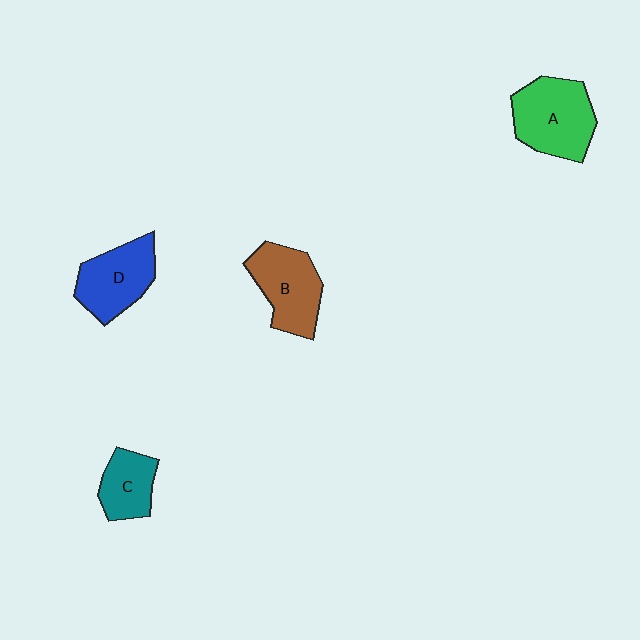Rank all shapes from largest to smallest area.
From largest to smallest: A (green), B (brown), D (blue), C (teal).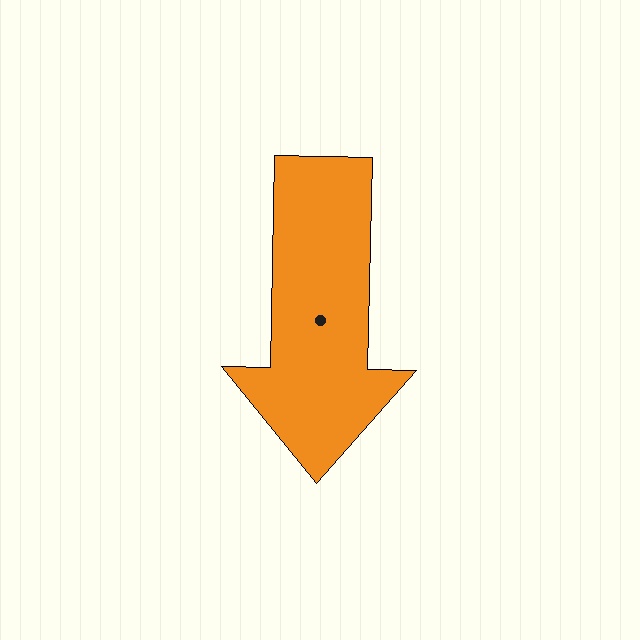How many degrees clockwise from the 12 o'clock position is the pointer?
Approximately 181 degrees.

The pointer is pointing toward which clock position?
Roughly 6 o'clock.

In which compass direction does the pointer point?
South.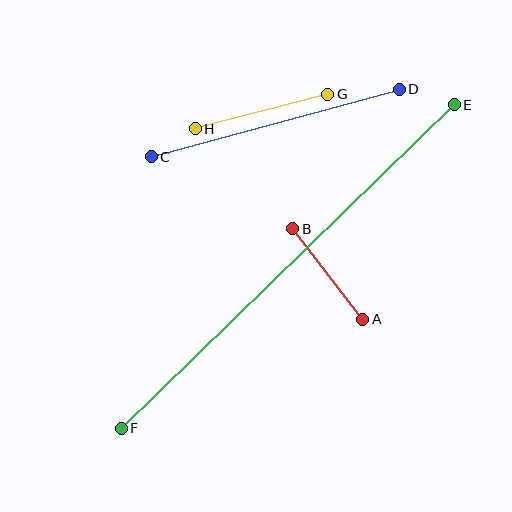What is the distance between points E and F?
The distance is approximately 464 pixels.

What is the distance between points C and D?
The distance is approximately 257 pixels.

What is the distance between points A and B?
The distance is approximately 115 pixels.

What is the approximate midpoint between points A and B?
The midpoint is at approximately (328, 274) pixels.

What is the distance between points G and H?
The distance is approximately 137 pixels.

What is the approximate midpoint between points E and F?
The midpoint is at approximately (288, 266) pixels.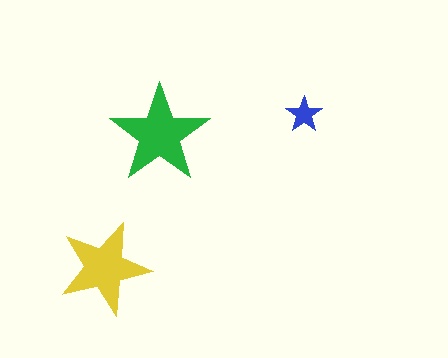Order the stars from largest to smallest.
the green one, the yellow one, the blue one.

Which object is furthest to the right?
The blue star is rightmost.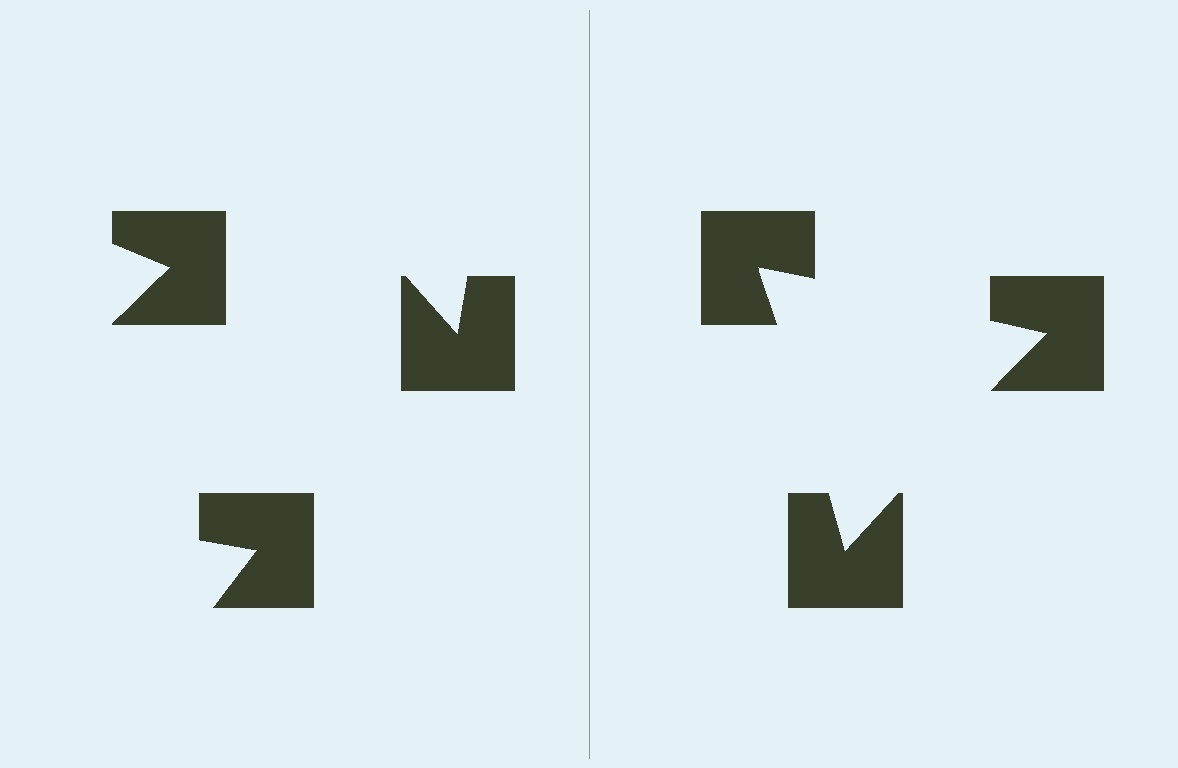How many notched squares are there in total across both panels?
6 — 3 on each side.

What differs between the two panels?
The notched squares are positioned identically on both sides; only the wedge orientations differ. On the right they align to a triangle; on the left they are misaligned.